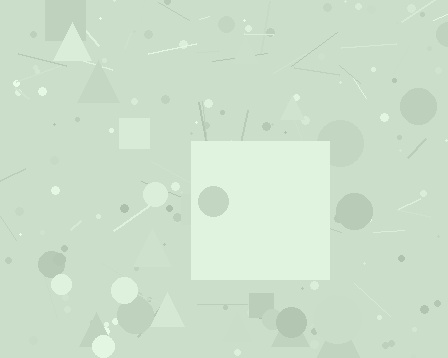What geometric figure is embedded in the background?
A square is embedded in the background.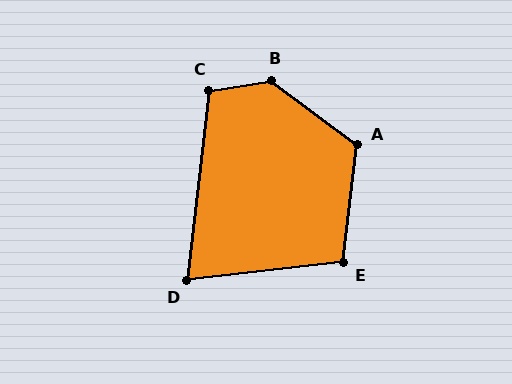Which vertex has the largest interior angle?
B, at approximately 135 degrees.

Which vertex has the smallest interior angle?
D, at approximately 77 degrees.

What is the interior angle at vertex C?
Approximately 105 degrees (obtuse).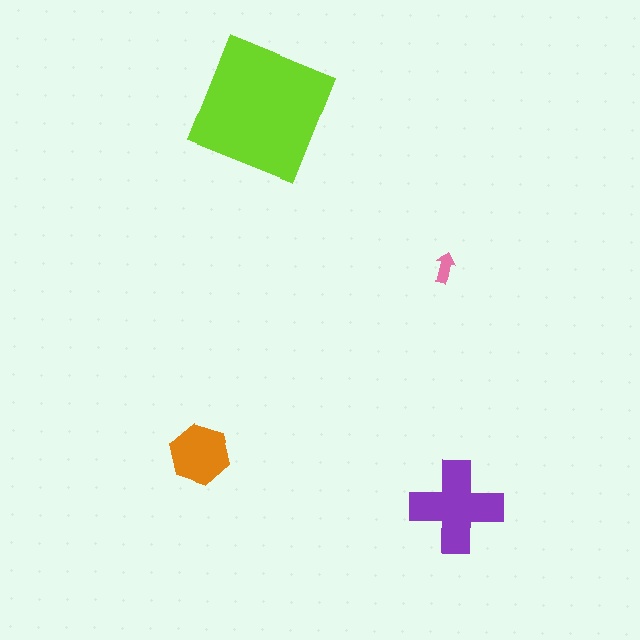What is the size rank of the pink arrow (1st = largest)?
4th.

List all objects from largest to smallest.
The lime square, the purple cross, the orange hexagon, the pink arrow.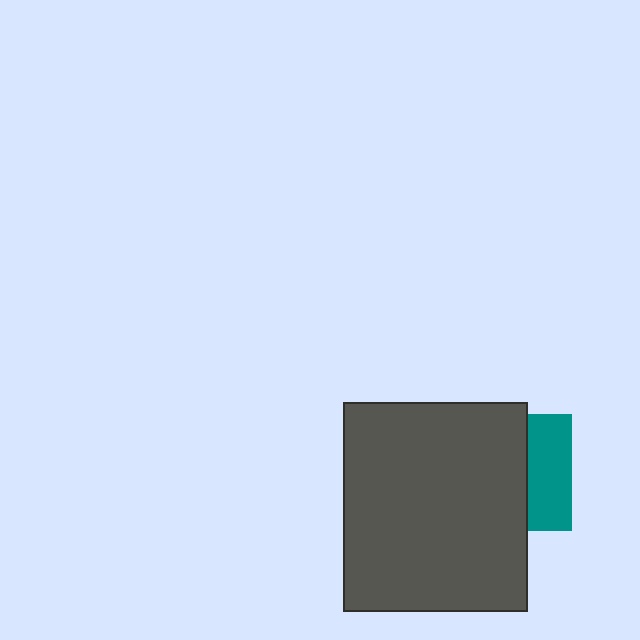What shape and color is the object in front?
The object in front is a dark gray rectangle.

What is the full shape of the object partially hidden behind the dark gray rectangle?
The partially hidden object is a teal square.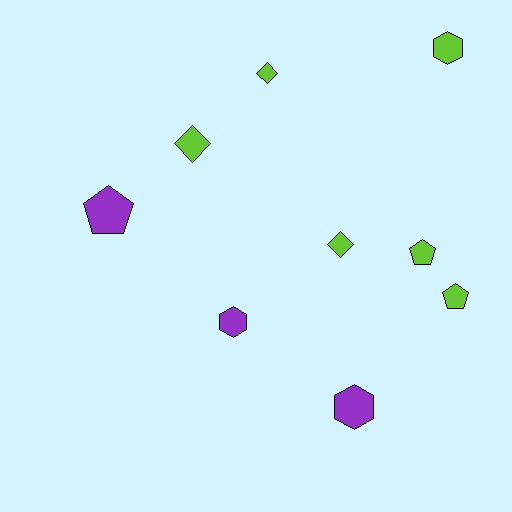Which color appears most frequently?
Lime, with 6 objects.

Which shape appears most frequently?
Hexagon, with 3 objects.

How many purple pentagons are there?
There is 1 purple pentagon.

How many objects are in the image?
There are 9 objects.